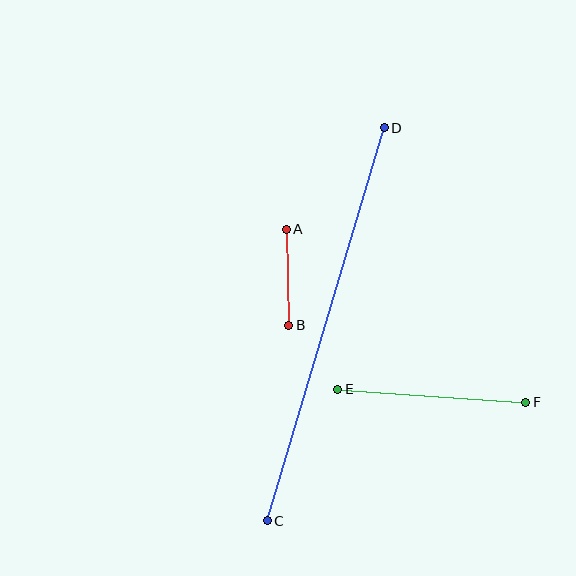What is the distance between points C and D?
The distance is approximately 410 pixels.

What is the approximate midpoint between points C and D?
The midpoint is at approximately (326, 324) pixels.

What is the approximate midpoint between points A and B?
The midpoint is at approximately (287, 277) pixels.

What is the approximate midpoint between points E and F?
The midpoint is at approximately (432, 396) pixels.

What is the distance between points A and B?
The distance is approximately 96 pixels.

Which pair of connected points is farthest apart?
Points C and D are farthest apart.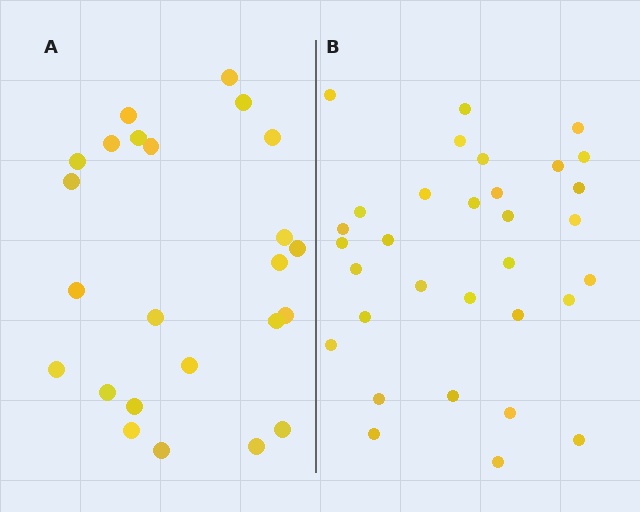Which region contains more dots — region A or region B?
Region B (the right region) has more dots.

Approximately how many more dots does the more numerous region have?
Region B has roughly 8 or so more dots than region A.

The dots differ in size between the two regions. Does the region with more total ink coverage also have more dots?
No. Region A has more total ink coverage because its dots are larger, but region B actually contains more individual dots. Total area can be misleading — the number of items is what matters here.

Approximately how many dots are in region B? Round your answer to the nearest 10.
About 30 dots. (The exact count is 32, which rounds to 30.)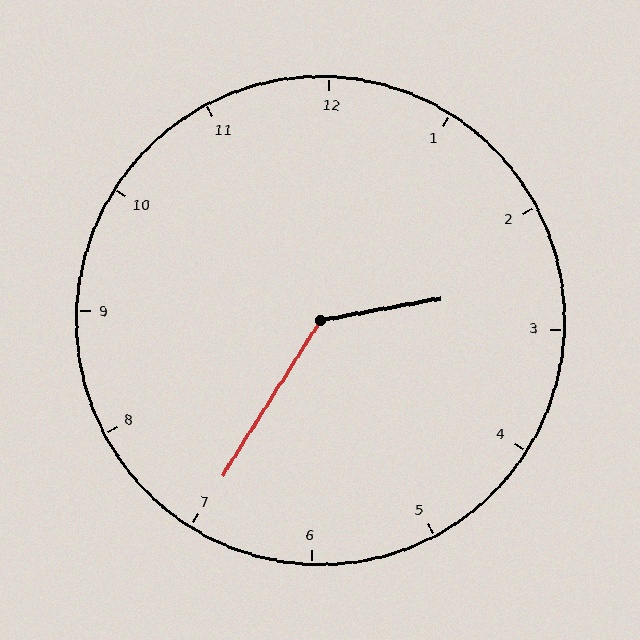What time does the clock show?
2:35.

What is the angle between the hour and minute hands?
Approximately 132 degrees.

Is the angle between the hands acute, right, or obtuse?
It is obtuse.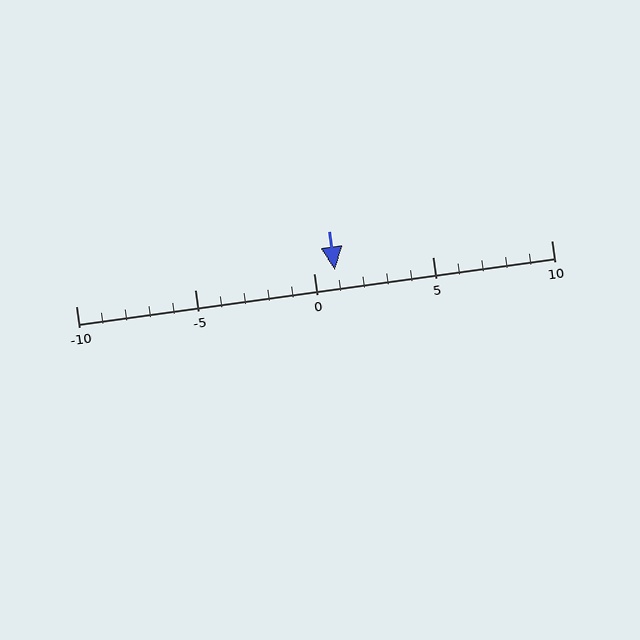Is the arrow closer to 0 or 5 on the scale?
The arrow is closer to 0.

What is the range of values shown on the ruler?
The ruler shows values from -10 to 10.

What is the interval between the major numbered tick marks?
The major tick marks are spaced 5 units apart.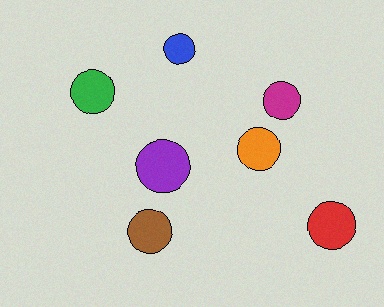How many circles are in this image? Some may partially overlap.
There are 7 circles.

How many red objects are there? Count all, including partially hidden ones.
There is 1 red object.